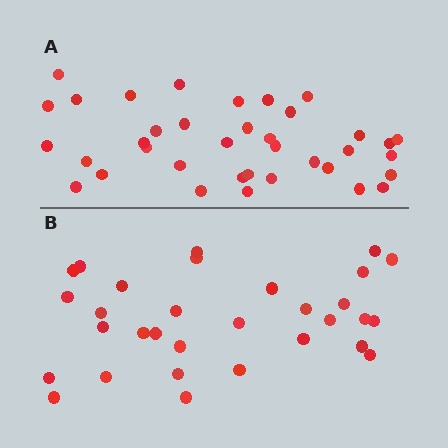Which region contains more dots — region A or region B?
Region A (the top region) has more dots.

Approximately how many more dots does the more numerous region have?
Region A has about 6 more dots than region B.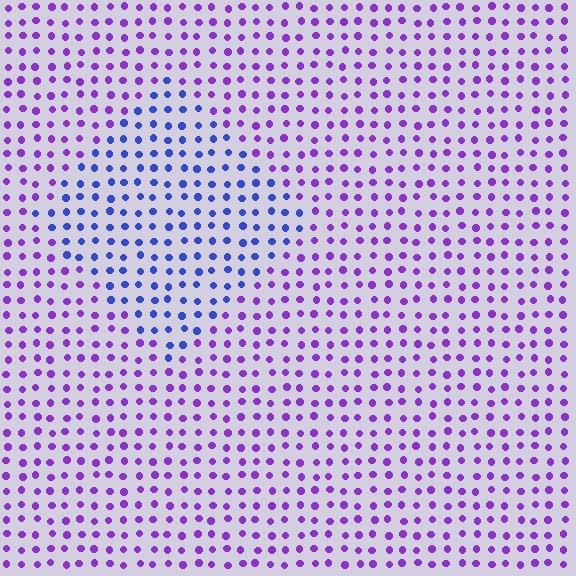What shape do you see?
I see a diamond.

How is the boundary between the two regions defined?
The boundary is defined purely by a slight shift in hue (about 46 degrees). Spacing, size, and orientation are identical on both sides.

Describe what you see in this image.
The image is filled with small purple elements in a uniform arrangement. A diamond-shaped region is visible where the elements are tinted to a slightly different hue, forming a subtle color boundary.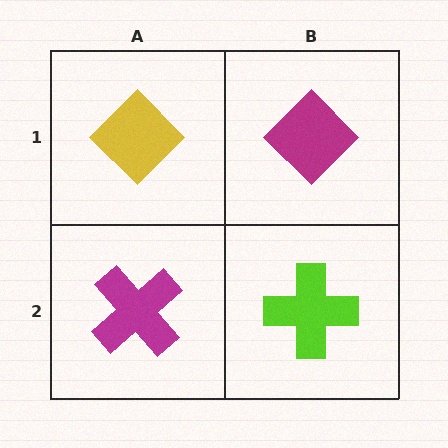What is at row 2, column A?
A magenta cross.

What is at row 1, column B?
A magenta diamond.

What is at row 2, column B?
A lime cross.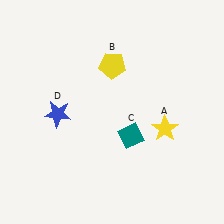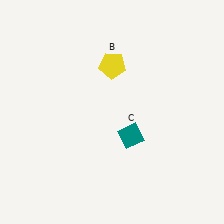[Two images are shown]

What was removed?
The blue star (D), the yellow star (A) were removed in Image 2.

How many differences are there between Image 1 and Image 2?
There are 2 differences between the two images.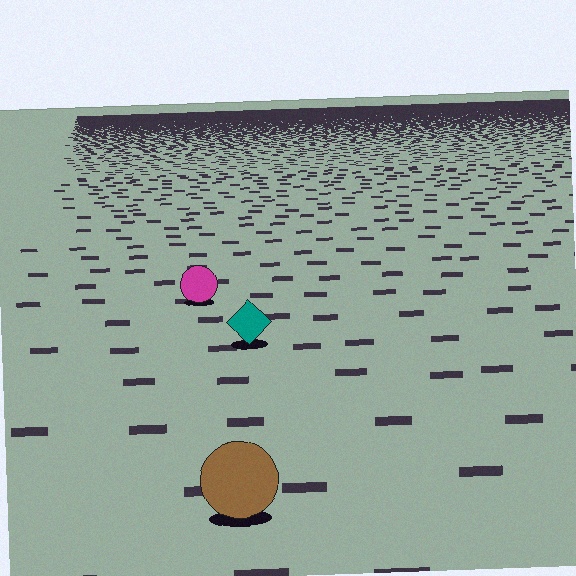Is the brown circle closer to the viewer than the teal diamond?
Yes. The brown circle is closer — you can tell from the texture gradient: the ground texture is coarser near it.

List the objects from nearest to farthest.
From nearest to farthest: the brown circle, the teal diamond, the magenta circle.